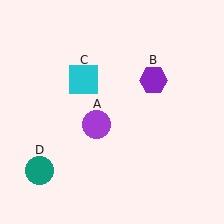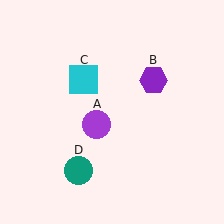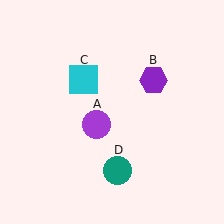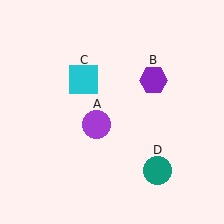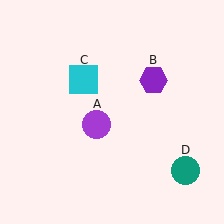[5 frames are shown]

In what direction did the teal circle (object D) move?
The teal circle (object D) moved right.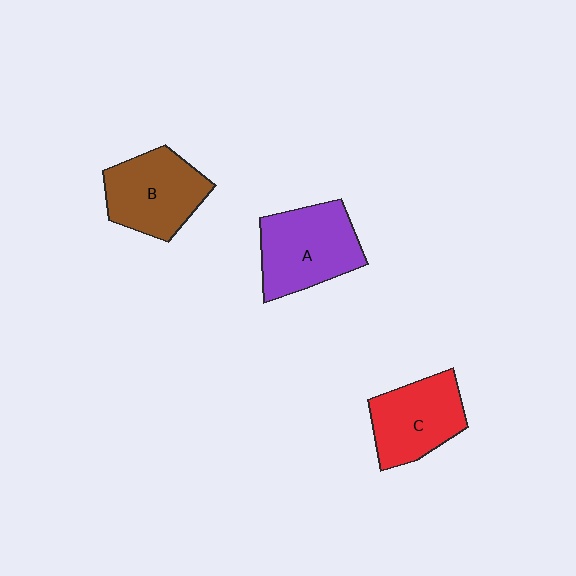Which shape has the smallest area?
Shape C (red).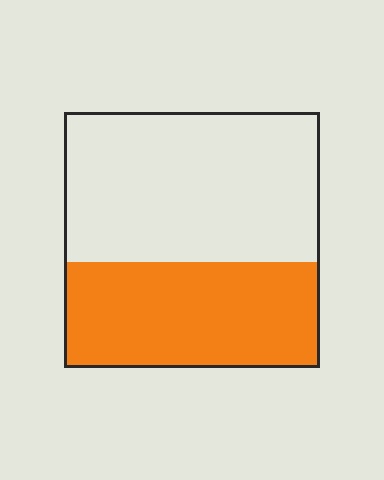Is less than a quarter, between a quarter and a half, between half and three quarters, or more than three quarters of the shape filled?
Between a quarter and a half.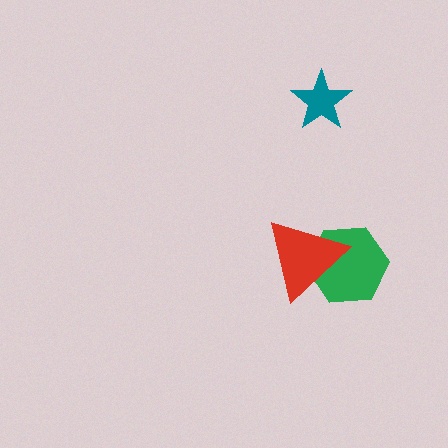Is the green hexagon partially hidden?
Yes, it is partially covered by another shape.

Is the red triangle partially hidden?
No, no other shape covers it.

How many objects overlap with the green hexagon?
1 object overlaps with the green hexagon.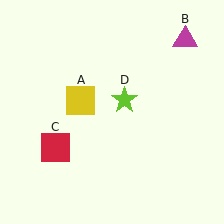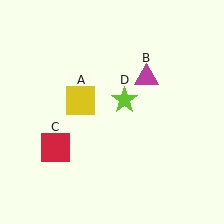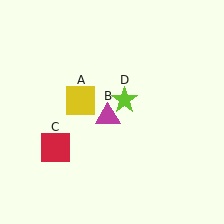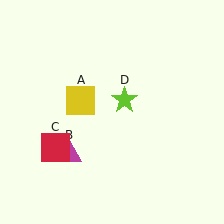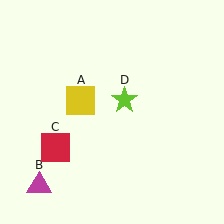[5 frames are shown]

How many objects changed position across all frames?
1 object changed position: magenta triangle (object B).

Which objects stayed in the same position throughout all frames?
Yellow square (object A) and red square (object C) and lime star (object D) remained stationary.